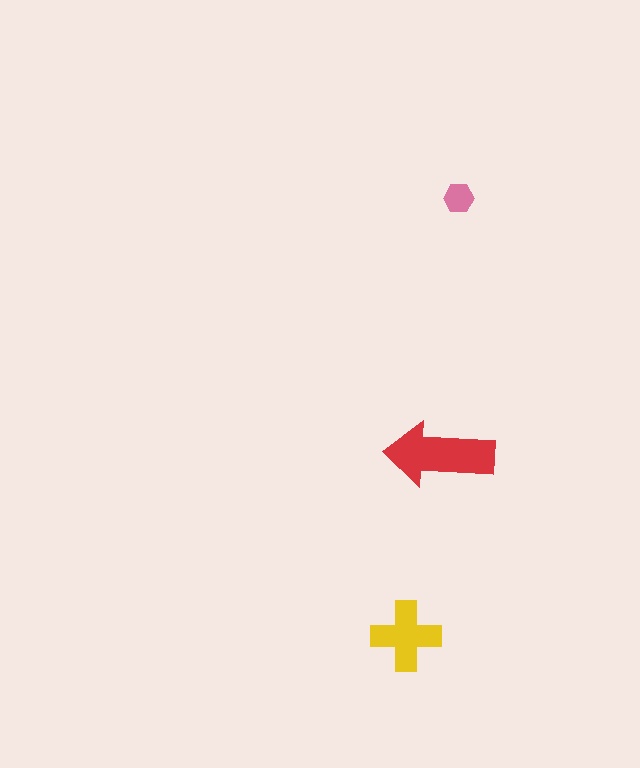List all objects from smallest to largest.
The pink hexagon, the yellow cross, the red arrow.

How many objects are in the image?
There are 3 objects in the image.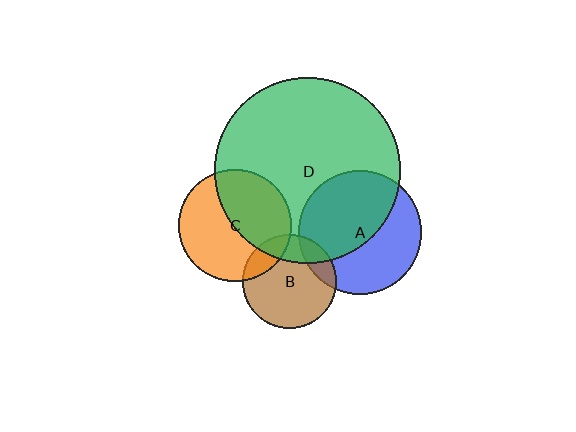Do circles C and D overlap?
Yes.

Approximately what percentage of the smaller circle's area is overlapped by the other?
Approximately 45%.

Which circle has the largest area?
Circle D (green).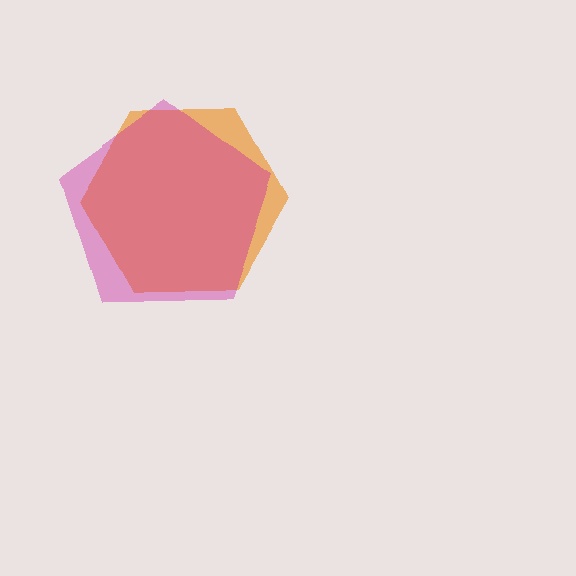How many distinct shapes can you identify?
There are 2 distinct shapes: an orange hexagon, a magenta pentagon.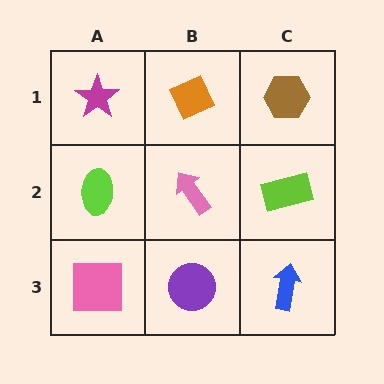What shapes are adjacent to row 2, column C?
A brown hexagon (row 1, column C), a blue arrow (row 3, column C), a pink arrow (row 2, column B).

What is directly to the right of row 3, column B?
A blue arrow.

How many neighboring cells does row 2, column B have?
4.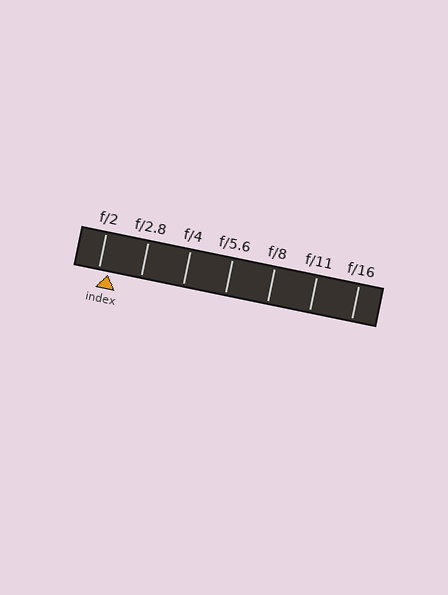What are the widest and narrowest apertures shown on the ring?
The widest aperture shown is f/2 and the narrowest is f/16.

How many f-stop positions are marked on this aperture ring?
There are 7 f-stop positions marked.